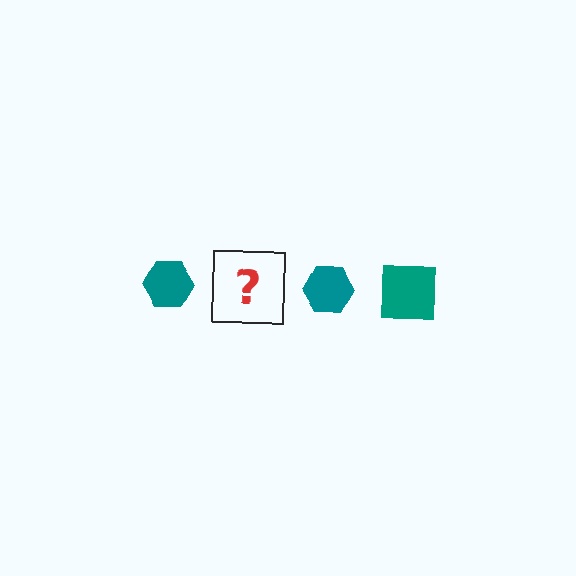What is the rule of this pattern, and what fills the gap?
The rule is that the pattern cycles through hexagon, square shapes in teal. The gap should be filled with a teal square.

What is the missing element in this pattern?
The missing element is a teal square.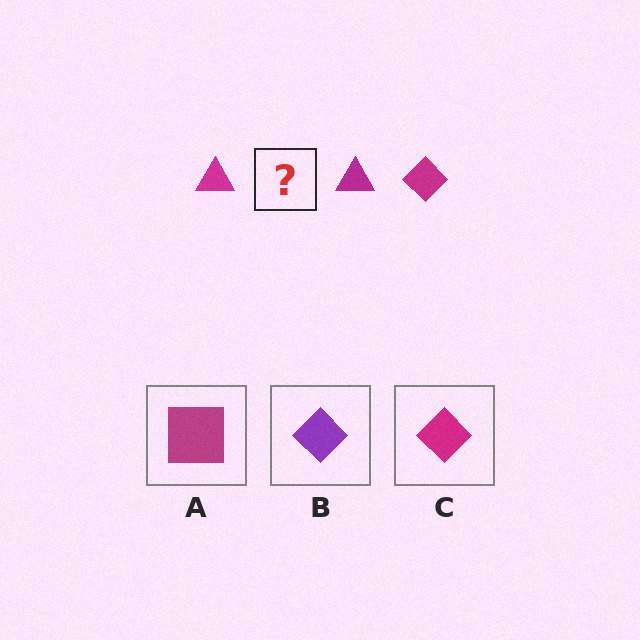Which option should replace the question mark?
Option C.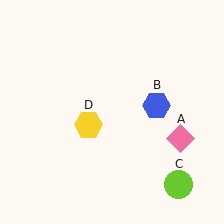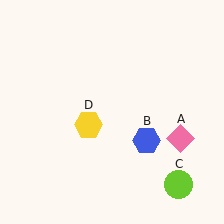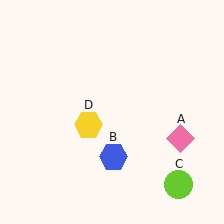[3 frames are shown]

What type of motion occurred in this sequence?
The blue hexagon (object B) rotated clockwise around the center of the scene.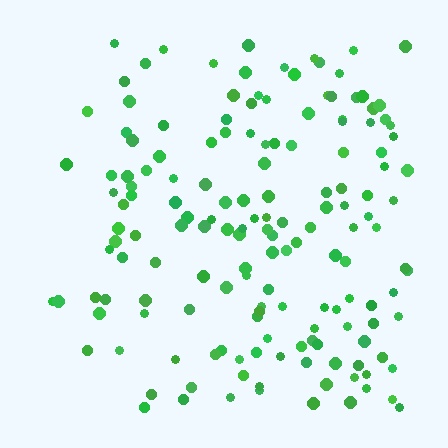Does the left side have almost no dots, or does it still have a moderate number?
Still a moderate number, just noticeably fewer than the right.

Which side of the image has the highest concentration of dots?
The right.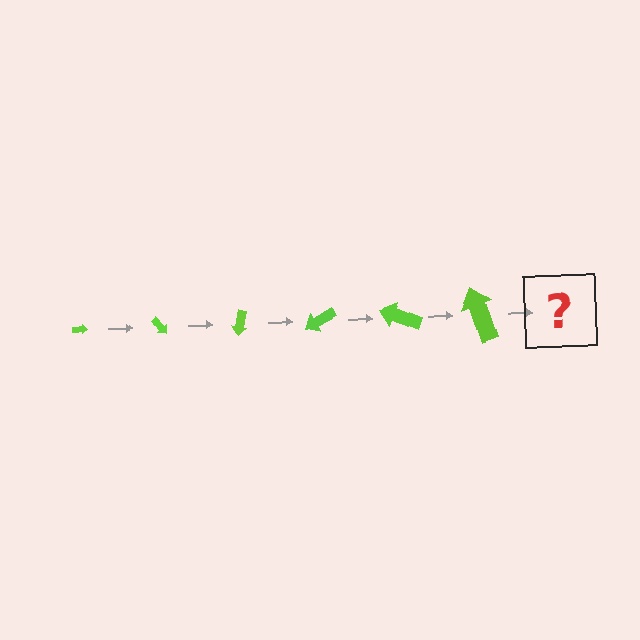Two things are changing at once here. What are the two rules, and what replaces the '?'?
The two rules are that the arrow grows larger each step and it rotates 50 degrees each step. The '?' should be an arrow, larger than the previous one and rotated 300 degrees from the start.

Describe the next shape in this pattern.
It should be an arrow, larger than the previous one and rotated 300 degrees from the start.